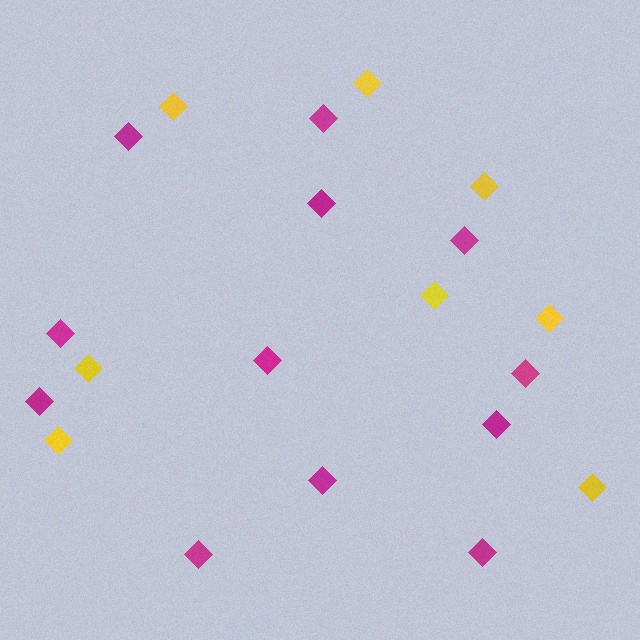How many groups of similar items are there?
There are 2 groups: one group of magenta diamonds (12) and one group of yellow diamonds (8).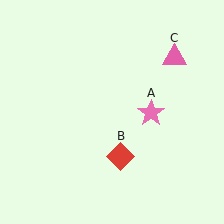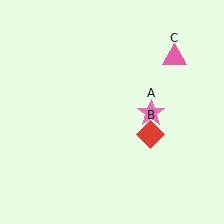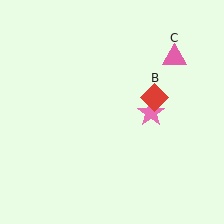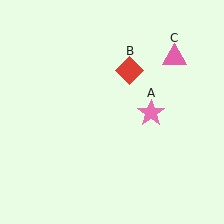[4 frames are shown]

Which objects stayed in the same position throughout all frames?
Pink star (object A) and pink triangle (object C) remained stationary.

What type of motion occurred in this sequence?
The red diamond (object B) rotated counterclockwise around the center of the scene.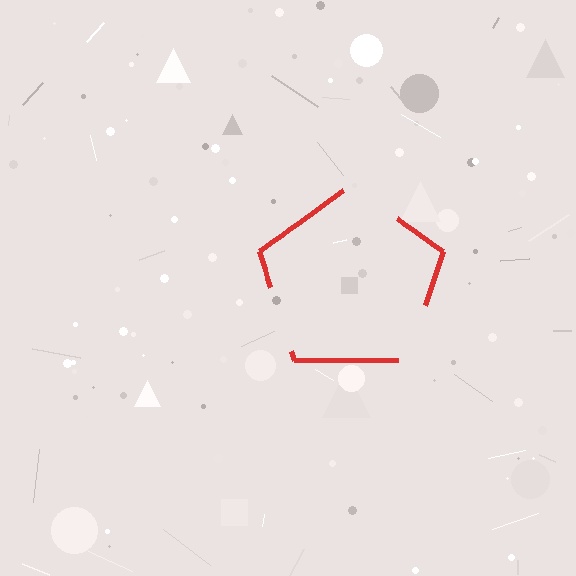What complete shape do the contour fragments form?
The contour fragments form a pentagon.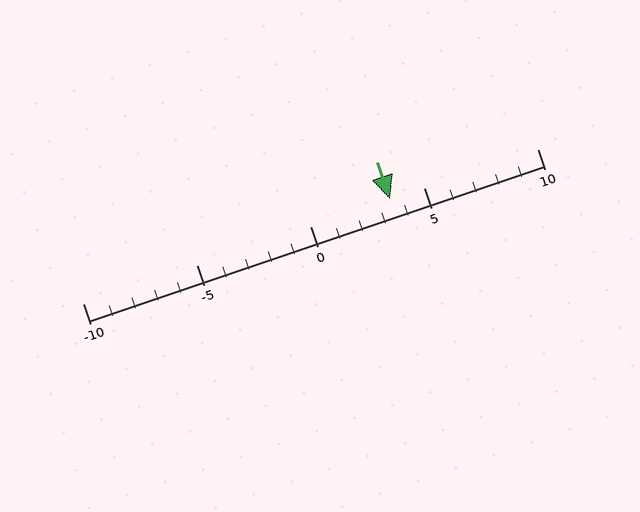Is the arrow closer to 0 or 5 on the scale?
The arrow is closer to 5.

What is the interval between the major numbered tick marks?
The major tick marks are spaced 5 units apart.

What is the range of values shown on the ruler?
The ruler shows values from -10 to 10.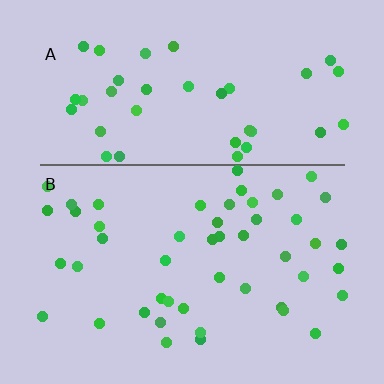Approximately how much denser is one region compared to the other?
Approximately 1.2× — region B over region A.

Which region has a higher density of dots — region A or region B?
B (the bottom).